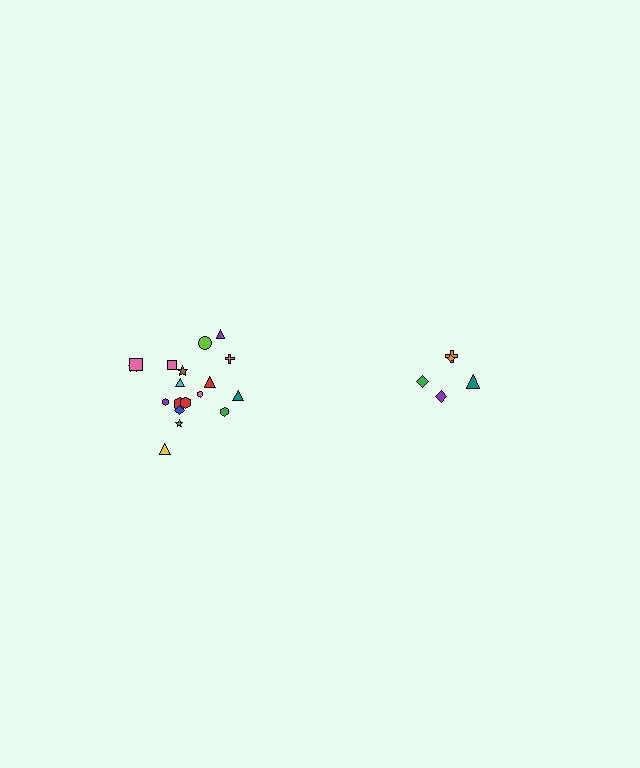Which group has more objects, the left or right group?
The left group.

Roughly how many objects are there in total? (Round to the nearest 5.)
Roughly 25 objects in total.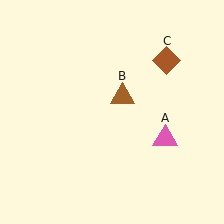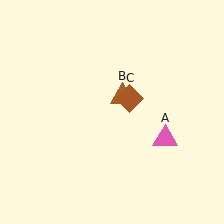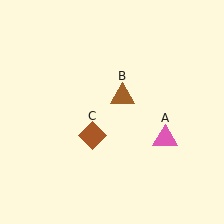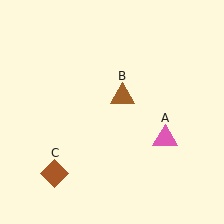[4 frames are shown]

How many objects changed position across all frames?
1 object changed position: brown diamond (object C).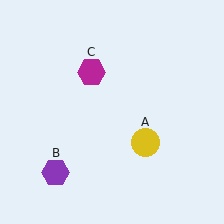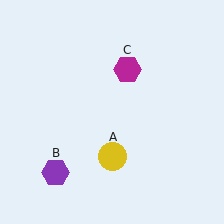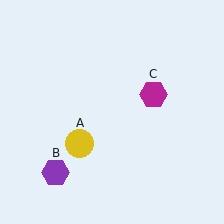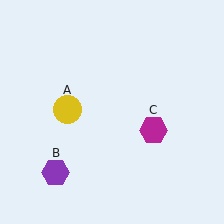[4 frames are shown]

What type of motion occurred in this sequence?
The yellow circle (object A), magenta hexagon (object C) rotated clockwise around the center of the scene.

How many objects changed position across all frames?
2 objects changed position: yellow circle (object A), magenta hexagon (object C).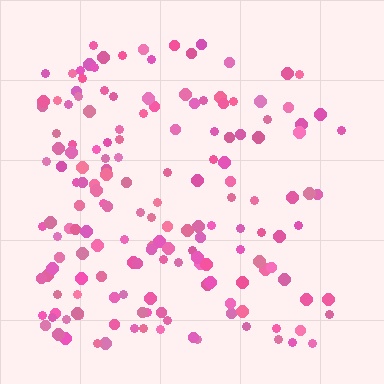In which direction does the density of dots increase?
From right to left, with the left side densest.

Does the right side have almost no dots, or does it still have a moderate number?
Still a moderate number, just noticeably fewer than the left.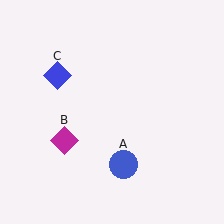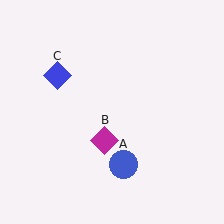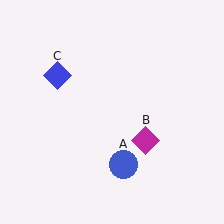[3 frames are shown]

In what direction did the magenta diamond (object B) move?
The magenta diamond (object B) moved right.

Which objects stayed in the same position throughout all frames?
Blue circle (object A) and blue diamond (object C) remained stationary.